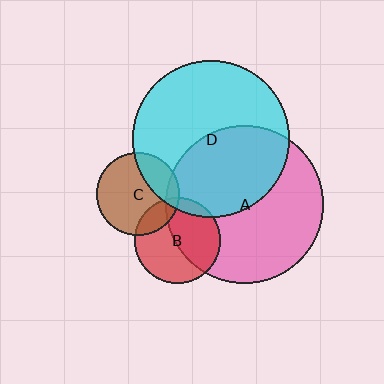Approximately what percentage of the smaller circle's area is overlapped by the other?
Approximately 45%.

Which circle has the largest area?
Circle A (pink).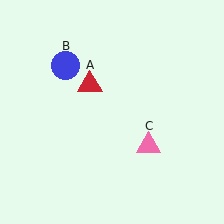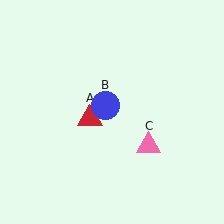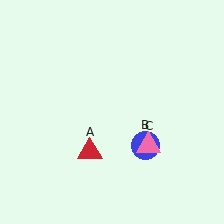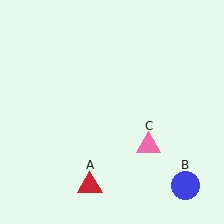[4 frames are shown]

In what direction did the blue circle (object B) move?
The blue circle (object B) moved down and to the right.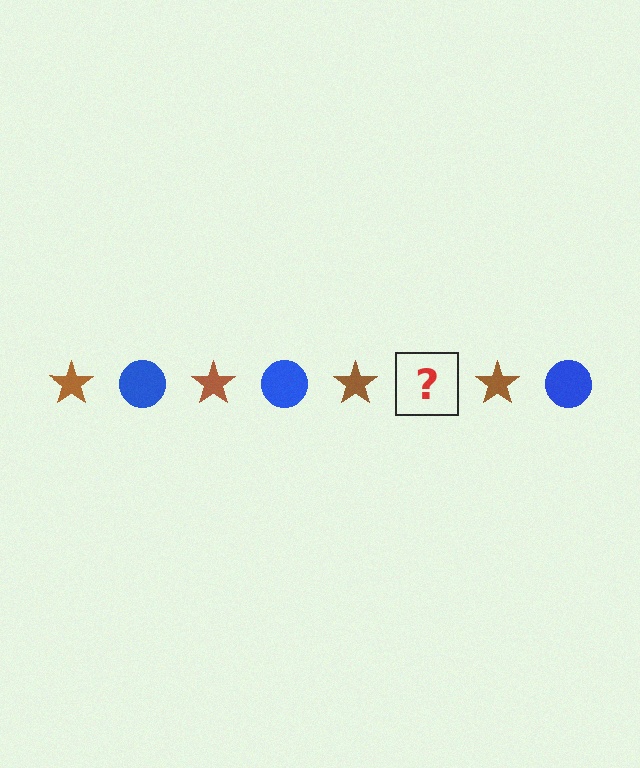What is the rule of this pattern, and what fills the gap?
The rule is that the pattern alternates between brown star and blue circle. The gap should be filled with a blue circle.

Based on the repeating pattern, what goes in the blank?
The blank should be a blue circle.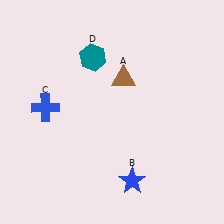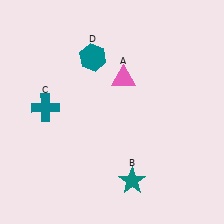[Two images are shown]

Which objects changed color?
A changed from brown to pink. B changed from blue to teal. C changed from blue to teal.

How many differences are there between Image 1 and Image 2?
There are 3 differences between the two images.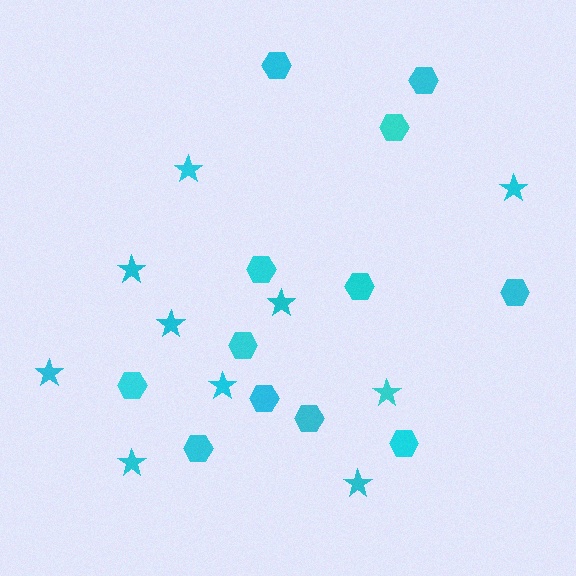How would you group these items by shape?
There are 2 groups: one group of hexagons (12) and one group of stars (10).